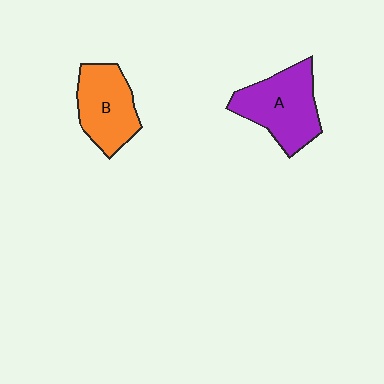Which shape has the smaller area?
Shape B (orange).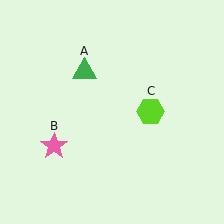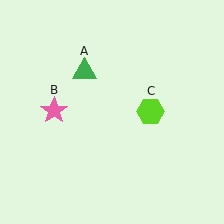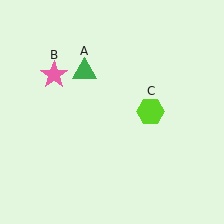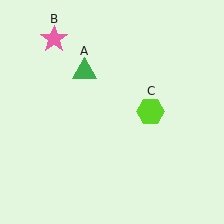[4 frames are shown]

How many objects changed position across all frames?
1 object changed position: pink star (object B).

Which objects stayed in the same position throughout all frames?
Green triangle (object A) and lime hexagon (object C) remained stationary.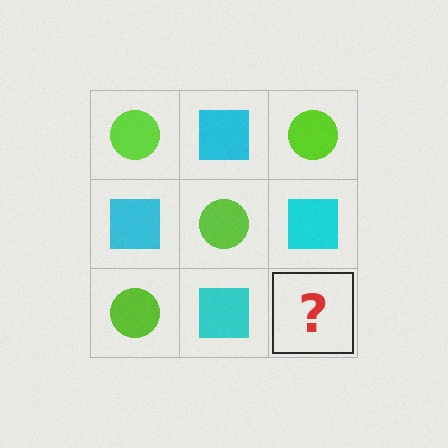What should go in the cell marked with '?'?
The missing cell should contain a lime circle.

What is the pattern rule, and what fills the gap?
The rule is that it alternates lime circle and cyan square in a checkerboard pattern. The gap should be filled with a lime circle.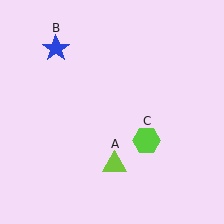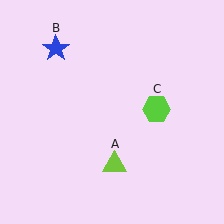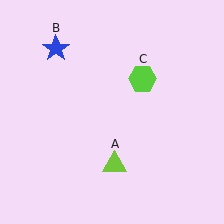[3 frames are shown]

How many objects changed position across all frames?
1 object changed position: lime hexagon (object C).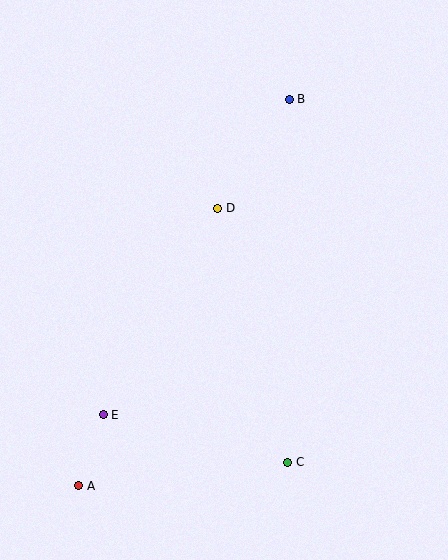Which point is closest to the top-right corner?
Point B is closest to the top-right corner.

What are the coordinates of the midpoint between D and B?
The midpoint between D and B is at (253, 154).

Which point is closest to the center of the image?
Point D at (218, 208) is closest to the center.